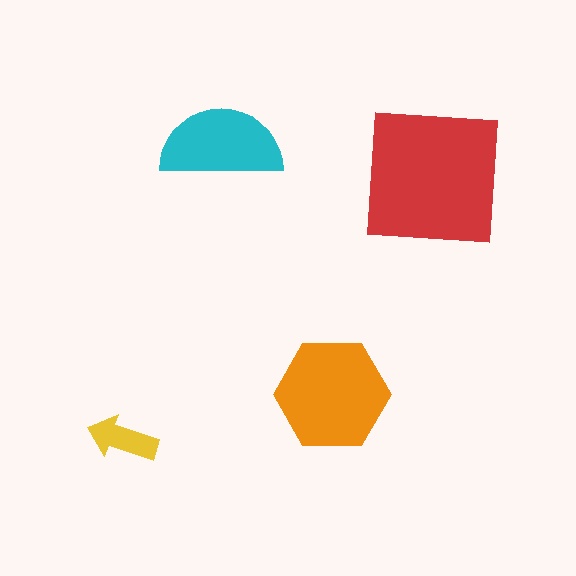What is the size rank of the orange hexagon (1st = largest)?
2nd.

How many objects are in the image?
There are 4 objects in the image.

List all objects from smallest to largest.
The yellow arrow, the cyan semicircle, the orange hexagon, the red square.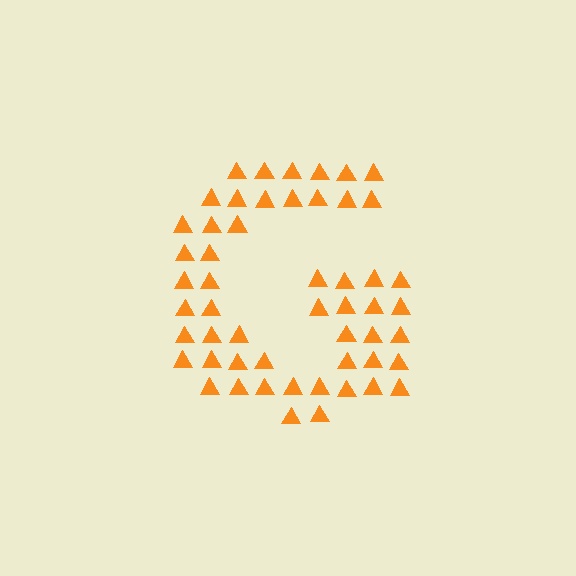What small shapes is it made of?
It is made of small triangles.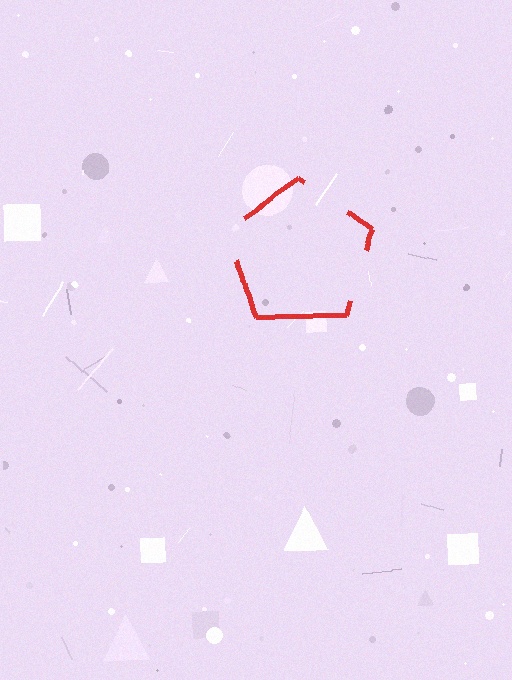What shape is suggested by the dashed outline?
The dashed outline suggests a pentagon.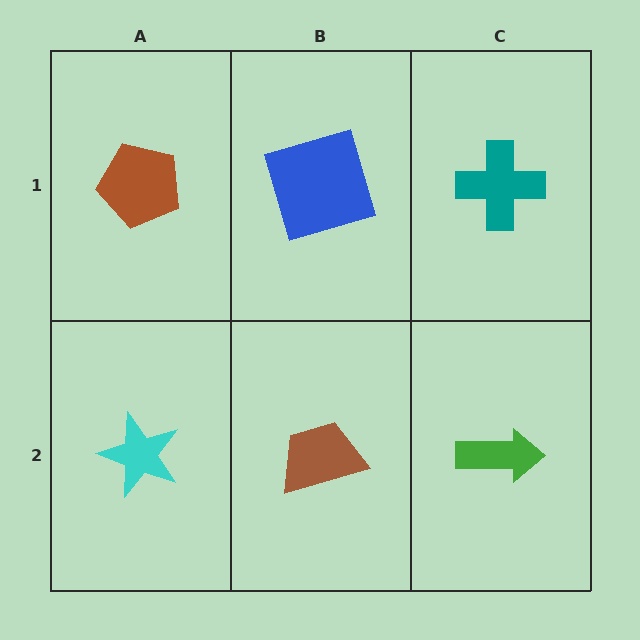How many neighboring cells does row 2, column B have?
3.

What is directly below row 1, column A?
A cyan star.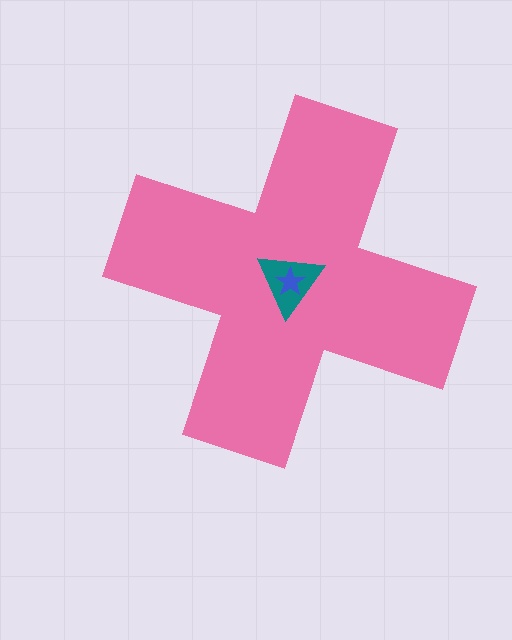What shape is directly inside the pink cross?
The teal triangle.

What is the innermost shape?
The blue star.